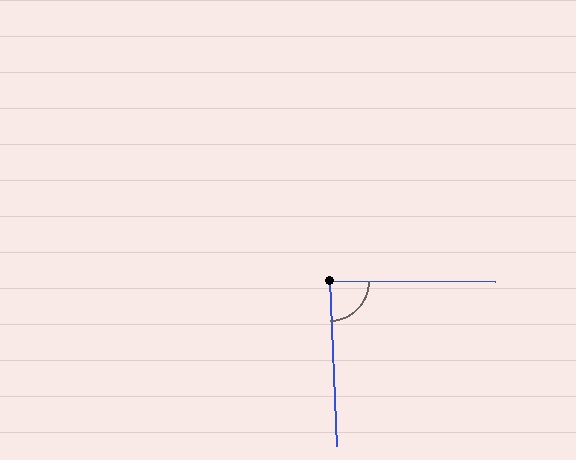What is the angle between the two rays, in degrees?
Approximately 87 degrees.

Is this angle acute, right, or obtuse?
It is approximately a right angle.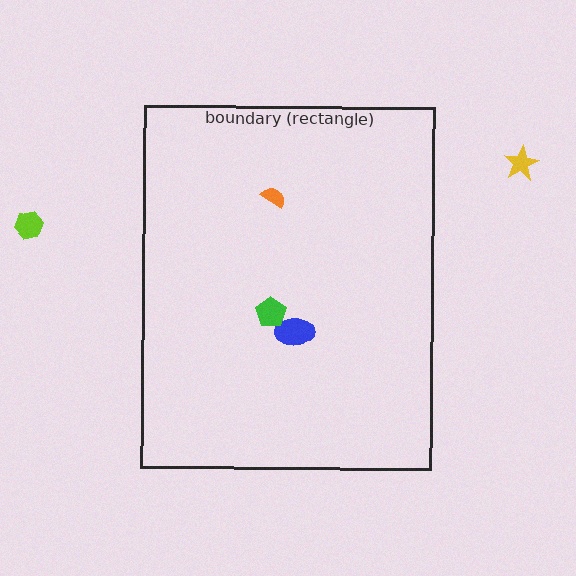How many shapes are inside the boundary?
3 inside, 2 outside.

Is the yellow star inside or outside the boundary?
Outside.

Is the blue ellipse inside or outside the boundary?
Inside.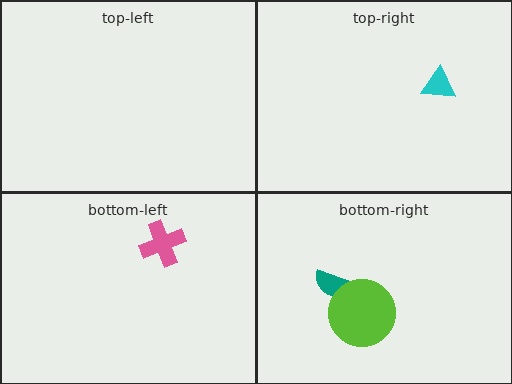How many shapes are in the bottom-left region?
1.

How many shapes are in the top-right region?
1.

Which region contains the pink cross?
The bottom-left region.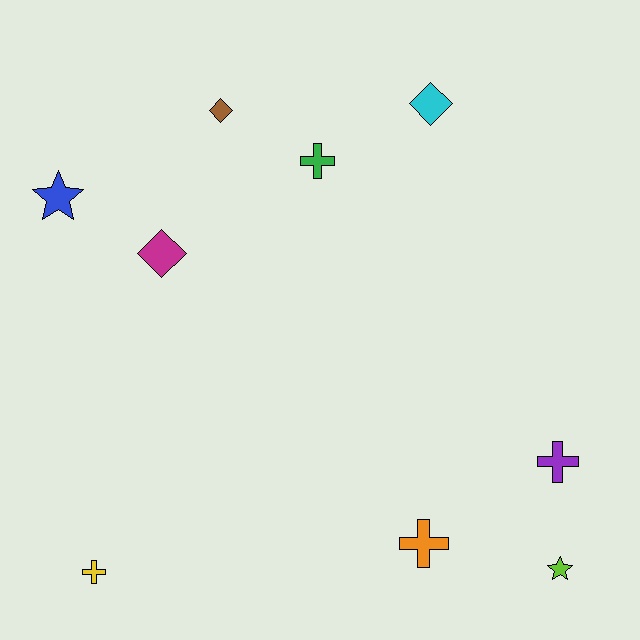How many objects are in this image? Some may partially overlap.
There are 9 objects.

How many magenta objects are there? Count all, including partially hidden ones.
There is 1 magenta object.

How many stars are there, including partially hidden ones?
There are 2 stars.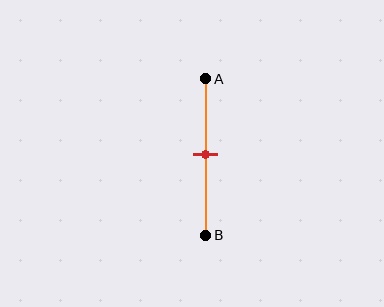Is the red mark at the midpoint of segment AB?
Yes, the mark is approximately at the midpoint.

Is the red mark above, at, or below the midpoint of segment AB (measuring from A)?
The red mark is approximately at the midpoint of segment AB.